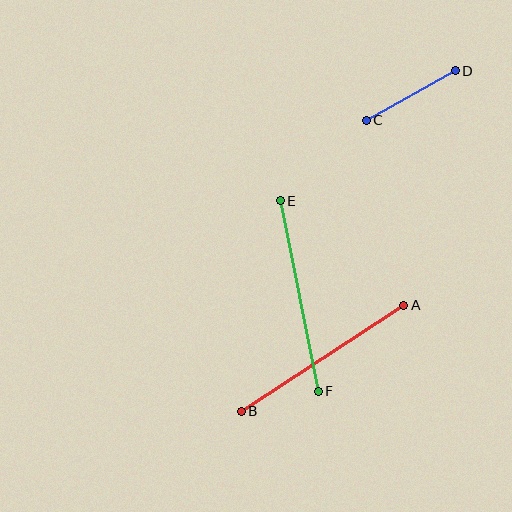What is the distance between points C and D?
The distance is approximately 102 pixels.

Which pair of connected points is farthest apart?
Points E and F are farthest apart.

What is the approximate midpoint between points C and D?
The midpoint is at approximately (411, 96) pixels.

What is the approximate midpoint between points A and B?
The midpoint is at approximately (322, 358) pixels.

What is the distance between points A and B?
The distance is approximately 194 pixels.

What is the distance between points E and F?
The distance is approximately 194 pixels.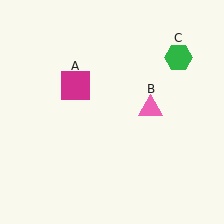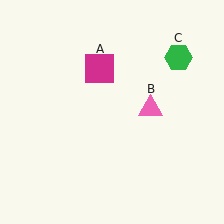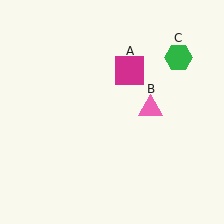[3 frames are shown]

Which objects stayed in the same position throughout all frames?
Pink triangle (object B) and green hexagon (object C) remained stationary.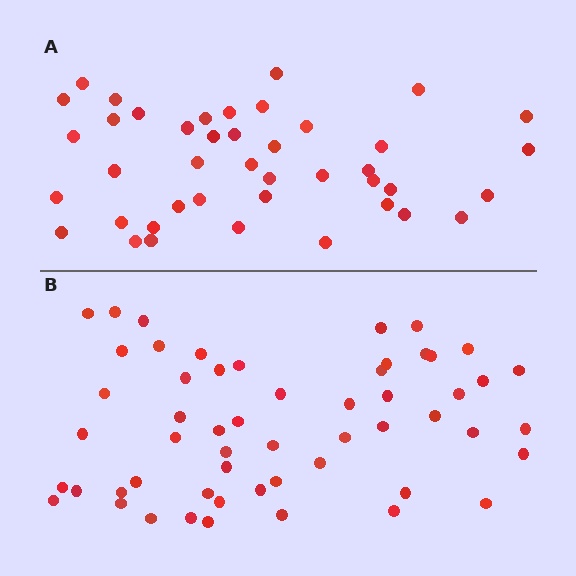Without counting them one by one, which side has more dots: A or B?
Region B (the bottom region) has more dots.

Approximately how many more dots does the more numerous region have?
Region B has approximately 15 more dots than region A.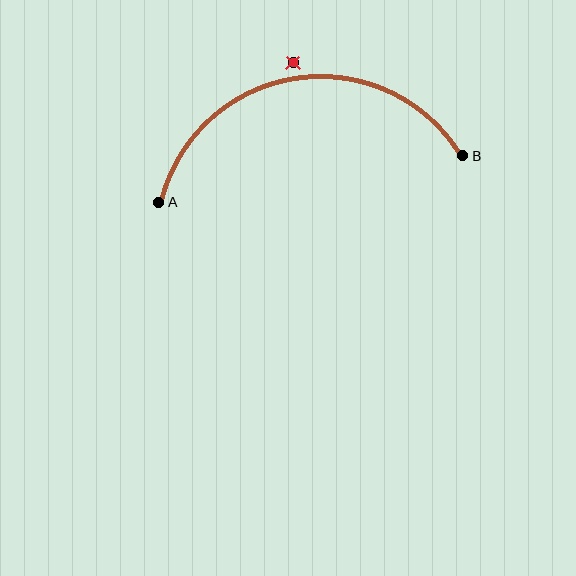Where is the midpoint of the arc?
The arc midpoint is the point on the curve farthest from the straight line joining A and B. It sits above that line.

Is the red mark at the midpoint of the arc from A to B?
No — the red mark does not lie on the arc at all. It sits slightly outside the curve.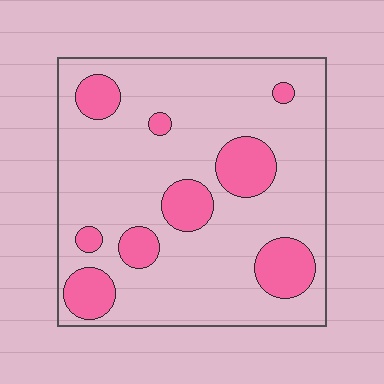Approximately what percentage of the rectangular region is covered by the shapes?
Approximately 20%.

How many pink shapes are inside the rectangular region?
9.